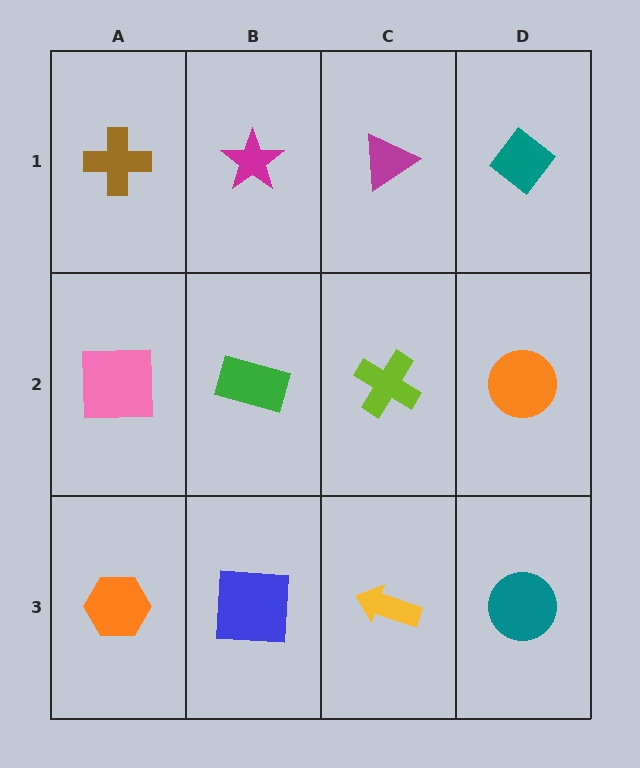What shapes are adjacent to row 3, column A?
A pink square (row 2, column A), a blue square (row 3, column B).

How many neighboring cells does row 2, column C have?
4.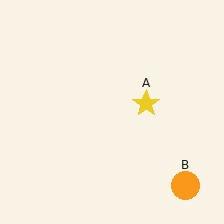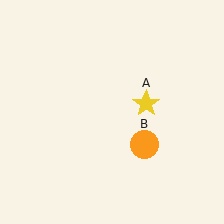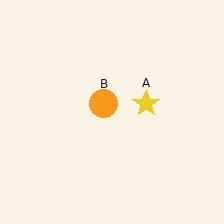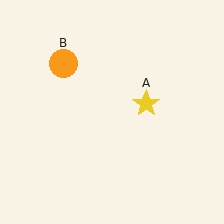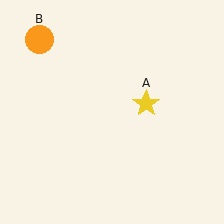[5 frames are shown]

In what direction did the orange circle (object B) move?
The orange circle (object B) moved up and to the left.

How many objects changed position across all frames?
1 object changed position: orange circle (object B).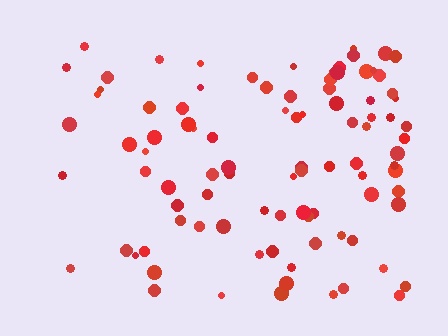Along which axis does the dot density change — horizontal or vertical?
Horizontal.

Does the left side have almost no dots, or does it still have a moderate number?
Still a moderate number, just noticeably fewer than the right.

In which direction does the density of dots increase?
From left to right, with the right side densest.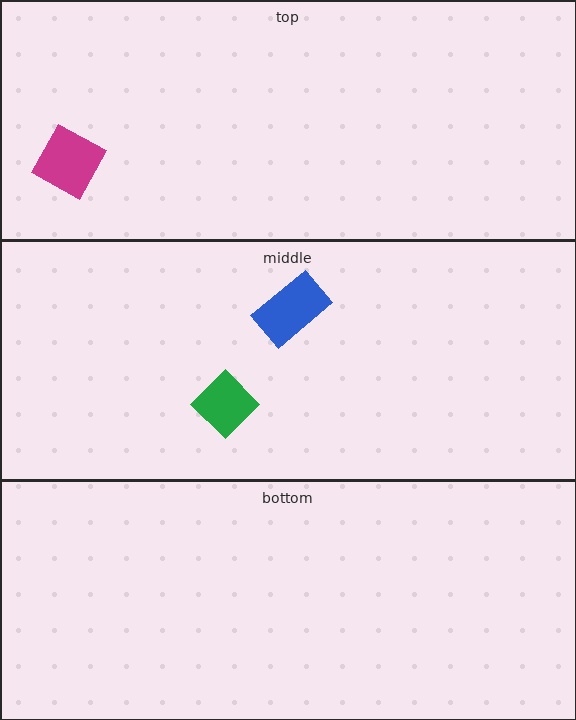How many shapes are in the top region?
1.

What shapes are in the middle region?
The green diamond, the blue rectangle.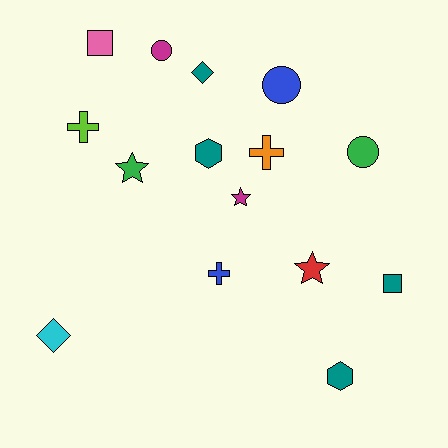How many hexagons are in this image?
There are 2 hexagons.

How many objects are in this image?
There are 15 objects.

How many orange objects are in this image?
There is 1 orange object.